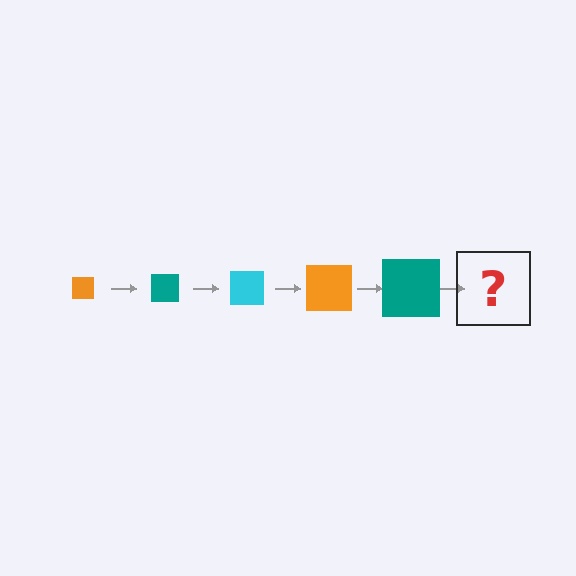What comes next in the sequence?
The next element should be a cyan square, larger than the previous one.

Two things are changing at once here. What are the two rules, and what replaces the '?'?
The two rules are that the square grows larger each step and the color cycles through orange, teal, and cyan. The '?' should be a cyan square, larger than the previous one.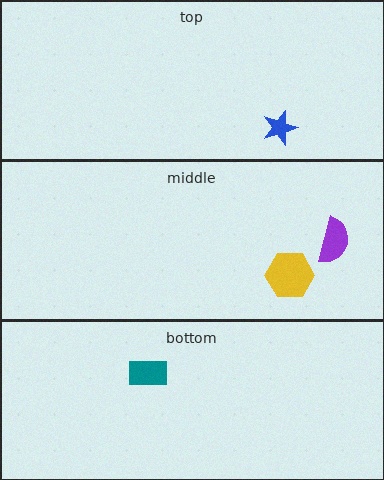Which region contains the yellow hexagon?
The middle region.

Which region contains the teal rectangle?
The bottom region.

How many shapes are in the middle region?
2.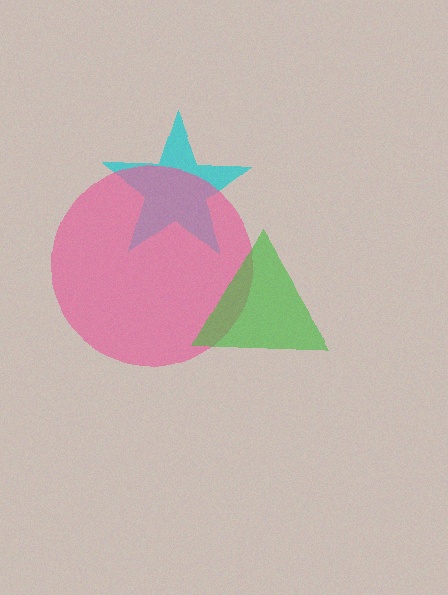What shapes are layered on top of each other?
The layered shapes are: a cyan star, a pink circle, a green triangle.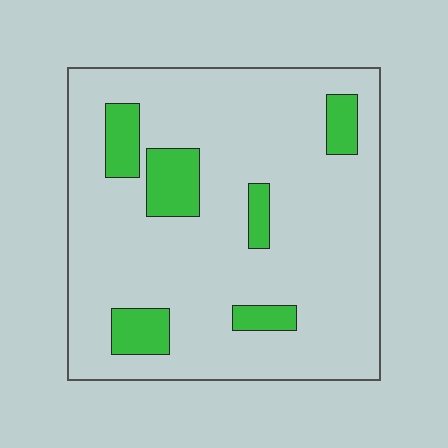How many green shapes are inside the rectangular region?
6.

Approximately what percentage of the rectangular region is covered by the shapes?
Approximately 15%.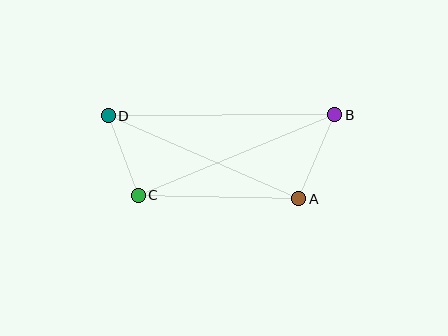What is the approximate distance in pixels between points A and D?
The distance between A and D is approximately 208 pixels.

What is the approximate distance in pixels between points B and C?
The distance between B and C is approximately 213 pixels.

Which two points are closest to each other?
Points C and D are closest to each other.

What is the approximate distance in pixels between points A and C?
The distance between A and C is approximately 161 pixels.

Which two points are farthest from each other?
Points B and D are farthest from each other.